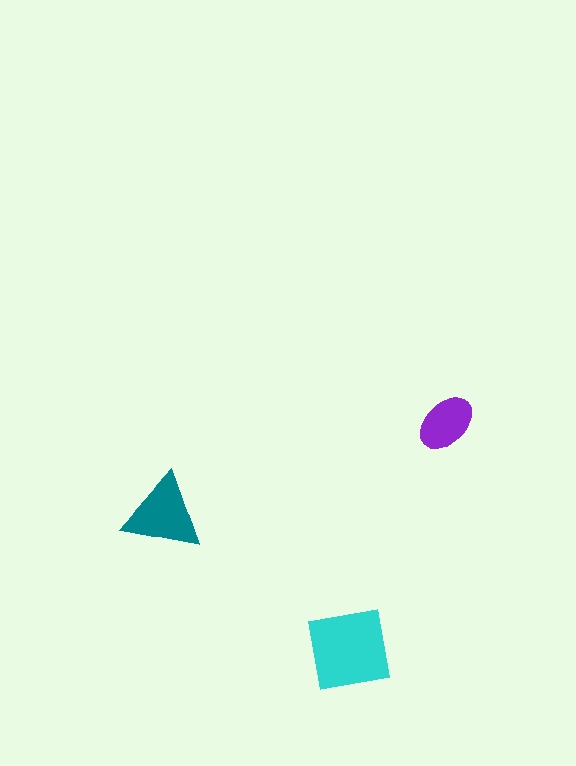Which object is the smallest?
The purple ellipse.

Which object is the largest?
The cyan square.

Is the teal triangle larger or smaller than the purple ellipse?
Larger.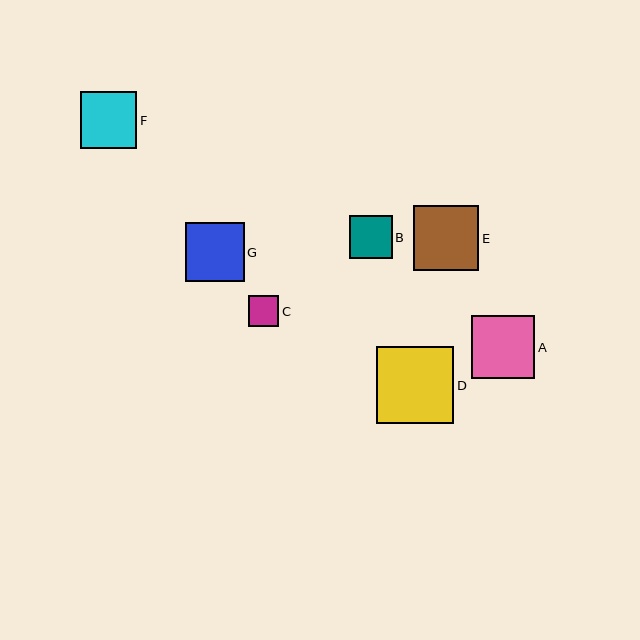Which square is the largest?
Square D is the largest with a size of approximately 77 pixels.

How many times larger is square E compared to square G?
Square E is approximately 1.1 times the size of square G.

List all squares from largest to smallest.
From largest to smallest: D, E, A, G, F, B, C.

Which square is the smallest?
Square C is the smallest with a size of approximately 30 pixels.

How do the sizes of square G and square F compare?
Square G and square F are approximately the same size.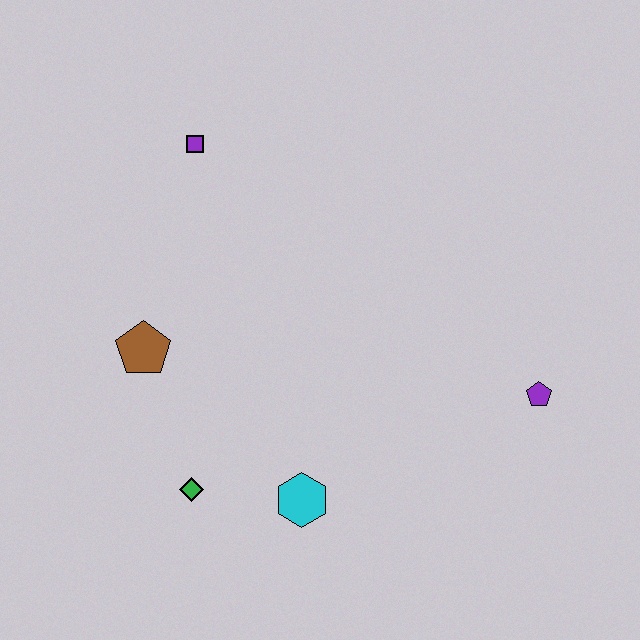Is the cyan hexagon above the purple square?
No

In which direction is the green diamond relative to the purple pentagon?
The green diamond is to the left of the purple pentagon.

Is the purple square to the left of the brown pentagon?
No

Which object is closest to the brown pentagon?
The green diamond is closest to the brown pentagon.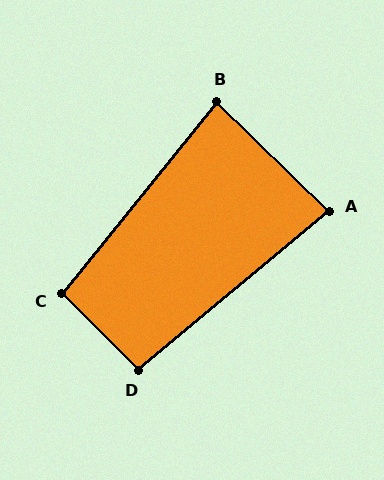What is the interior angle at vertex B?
Approximately 85 degrees (acute).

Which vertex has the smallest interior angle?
A, at approximately 84 degrees.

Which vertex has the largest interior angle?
C, at approximately 96 degrees.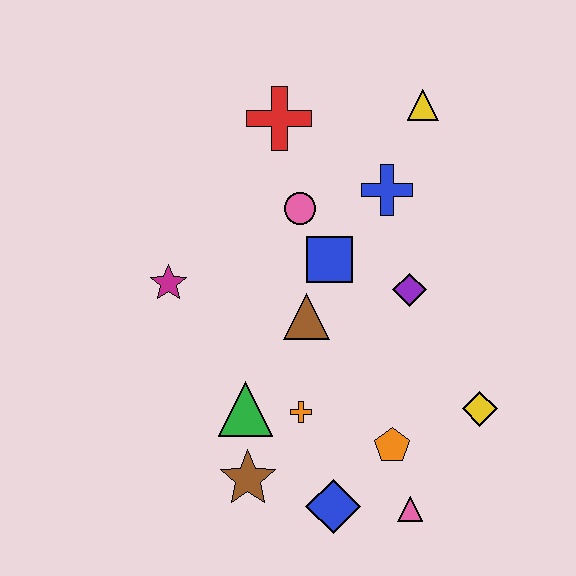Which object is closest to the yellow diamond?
The orange pentagon is closest to the yellow diamond.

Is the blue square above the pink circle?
No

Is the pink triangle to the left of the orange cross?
No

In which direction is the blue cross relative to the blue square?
The blue cross is above the blue square.